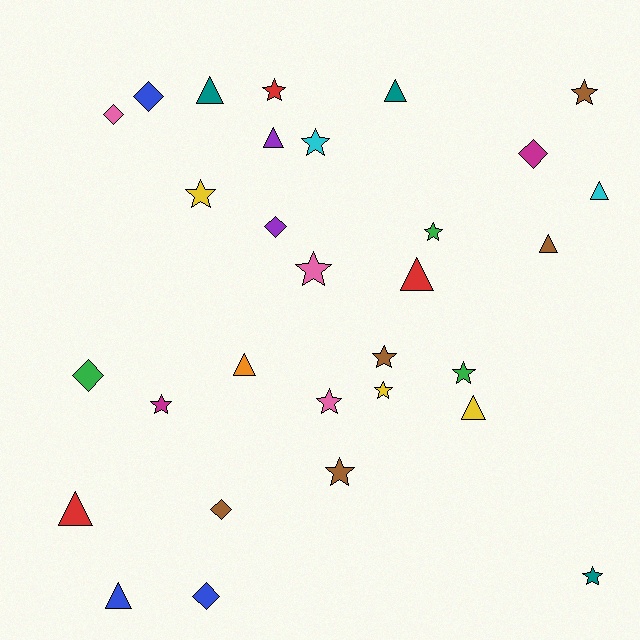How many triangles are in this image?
There are 10 triangles.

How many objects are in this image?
There are 30 objects.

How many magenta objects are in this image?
There are 2 magenta objects.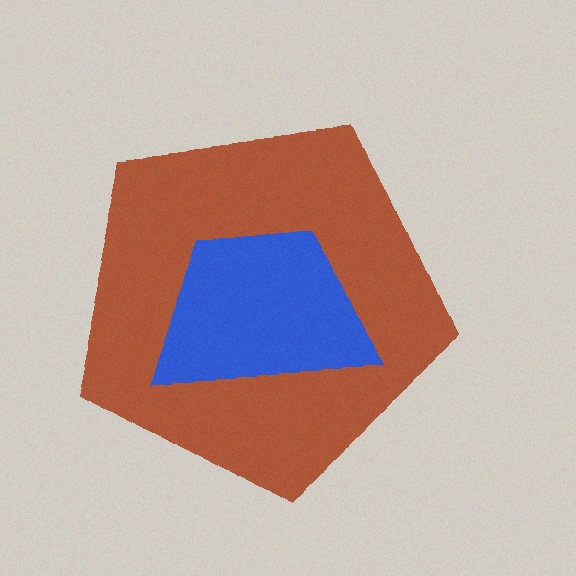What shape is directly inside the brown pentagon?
The blue trapezoid.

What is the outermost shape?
The brown pentagon.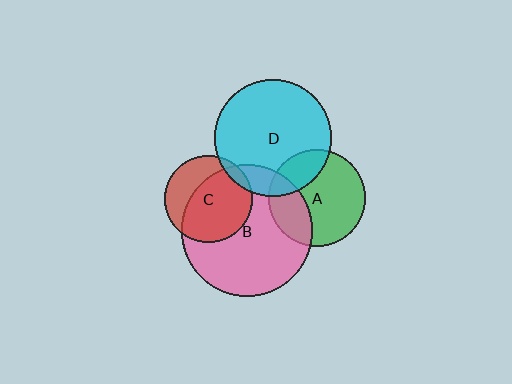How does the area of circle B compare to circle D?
Approximately 1.3 times.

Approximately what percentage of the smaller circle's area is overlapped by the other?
Approximately 15%.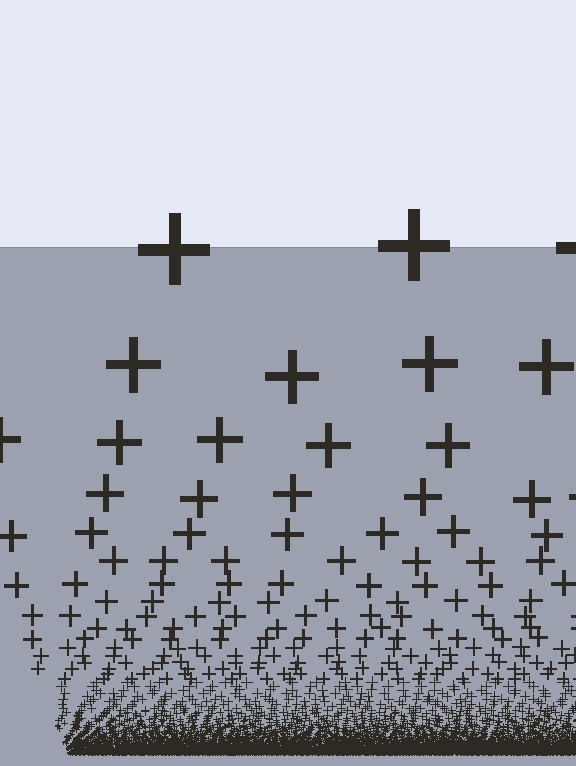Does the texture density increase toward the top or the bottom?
Density increases toward the bottom.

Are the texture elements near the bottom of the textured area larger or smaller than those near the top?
Smaller. The gradient is inverted — elements near the bottom are smaller and denser.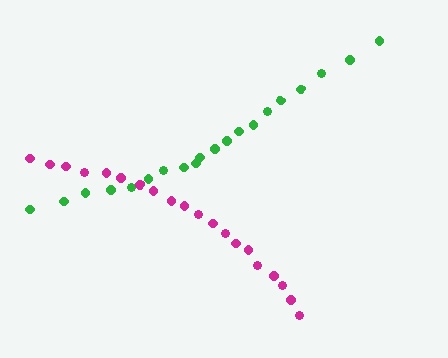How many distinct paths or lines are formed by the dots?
There are 2 distinct paths.